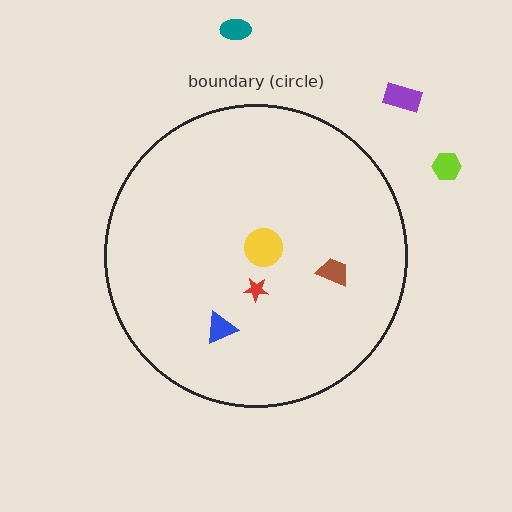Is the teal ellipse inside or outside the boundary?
Outside.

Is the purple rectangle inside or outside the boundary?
Outside.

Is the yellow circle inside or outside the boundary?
Inside.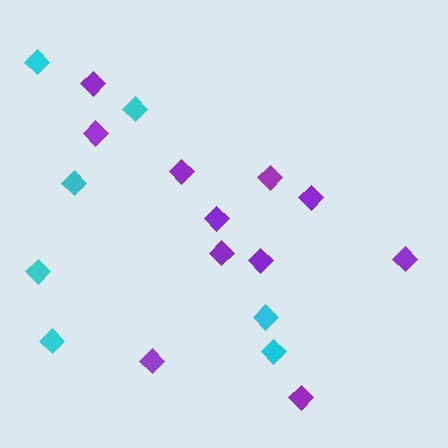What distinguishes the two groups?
There are 2 groups: one group of cyan diamonds (7) and one group of purple diamonds (11).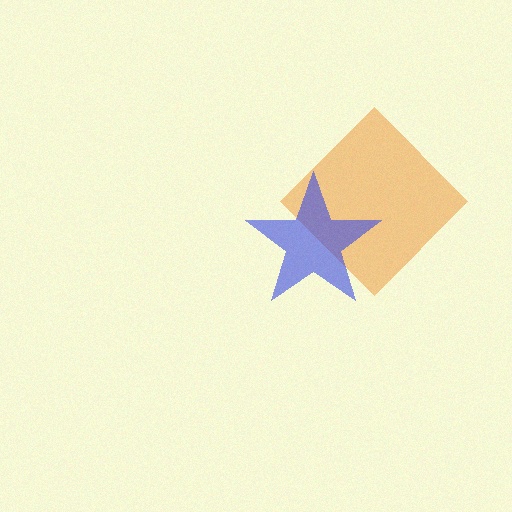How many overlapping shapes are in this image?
There are 2 overlapping shapes in the image.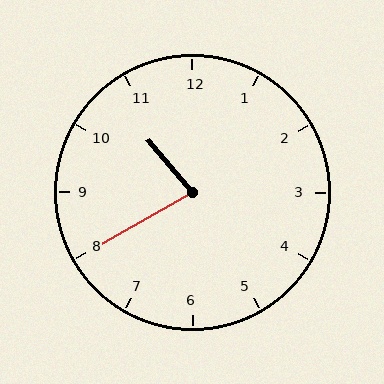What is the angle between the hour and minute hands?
Approximately 80 degrees.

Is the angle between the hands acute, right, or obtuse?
It is acute.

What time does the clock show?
10:40.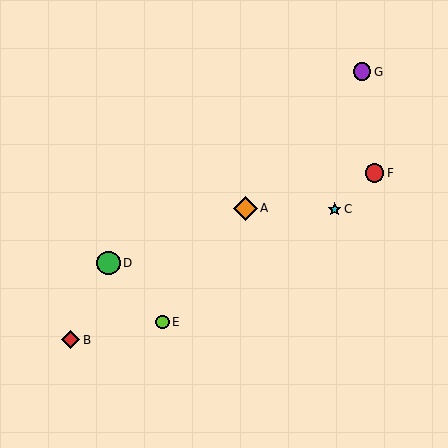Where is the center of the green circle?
The center of the green circle is at (109, 263).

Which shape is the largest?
The orange diamond (labeled A) is the largest.